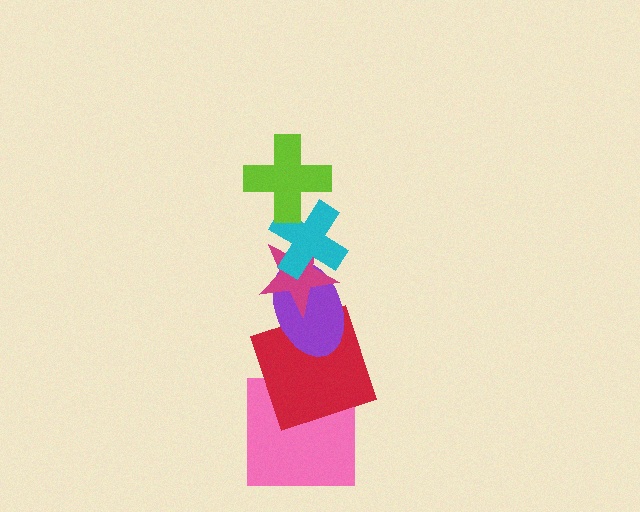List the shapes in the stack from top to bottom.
From top to bottom: the lime cross, the cyan cross, the magenta star, the purple ellipse, the red square, the pink square.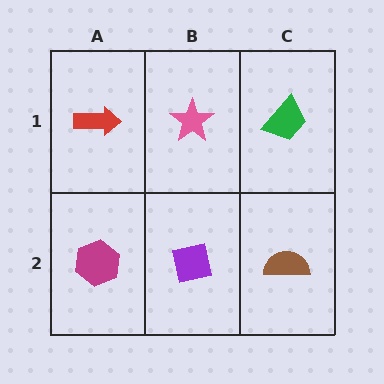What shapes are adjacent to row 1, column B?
A purple square (row 2, column B), a red arrow (row 1, column A), a green trapezoid (row 1, column C).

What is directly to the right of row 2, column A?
A purple square.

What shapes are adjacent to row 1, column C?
A brown semicircle (row 2, column C), a pink star (row 1, column B).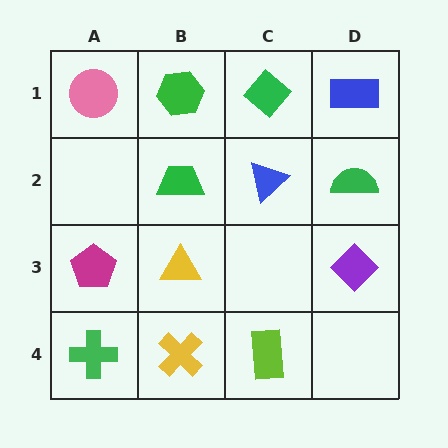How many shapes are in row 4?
3 shapes.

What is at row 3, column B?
A yellow triangle.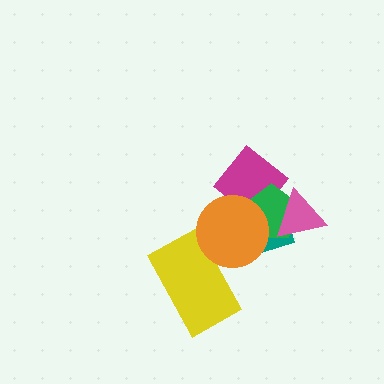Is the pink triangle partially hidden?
No, no other shape covers it.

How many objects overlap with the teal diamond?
4 objects overlap with the teal diamond.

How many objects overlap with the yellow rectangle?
1 object overlaps with the yellow rectangle.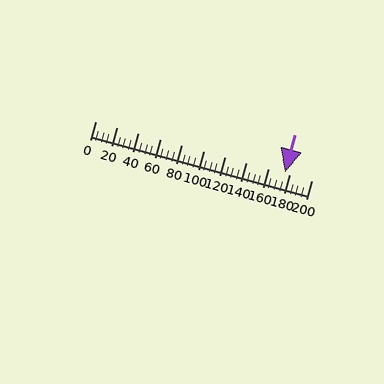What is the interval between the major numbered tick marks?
The major tick marks are spaced 20 units apart.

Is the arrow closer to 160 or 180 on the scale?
The arrow is closer to 180.